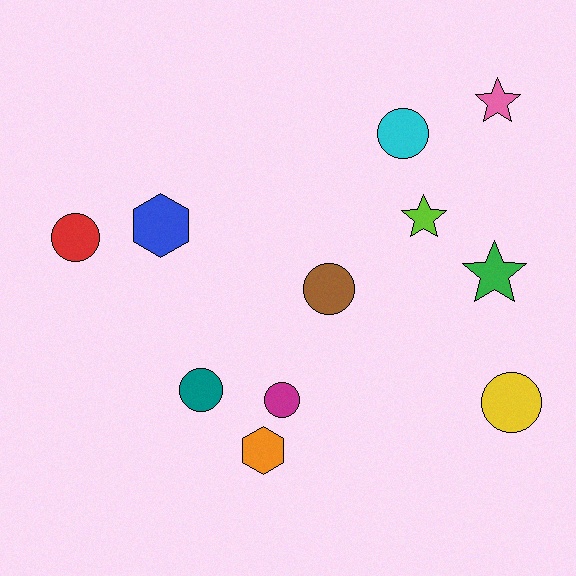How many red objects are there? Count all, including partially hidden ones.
There is 1 red object.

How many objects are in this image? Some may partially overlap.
There are 11 objects.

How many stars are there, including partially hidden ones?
There are 3 stars.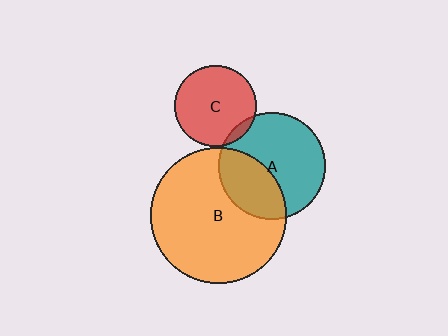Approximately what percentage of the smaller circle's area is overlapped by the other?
Approximately 35%.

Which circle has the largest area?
Circle B (orange).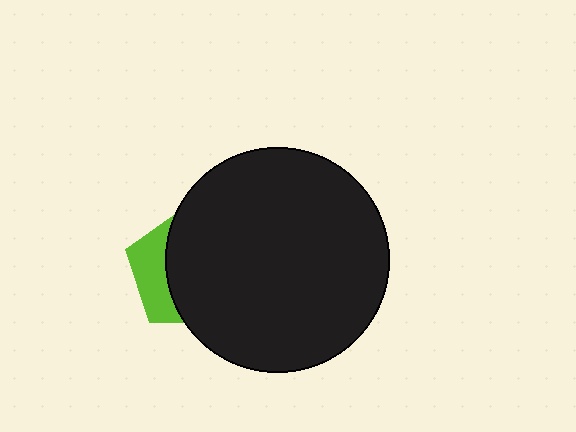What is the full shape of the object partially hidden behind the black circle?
The partially hidden object is a lime pentagon.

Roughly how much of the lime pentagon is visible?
A small part of it is visible (roughly 31%).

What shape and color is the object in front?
The object in front is a black circle.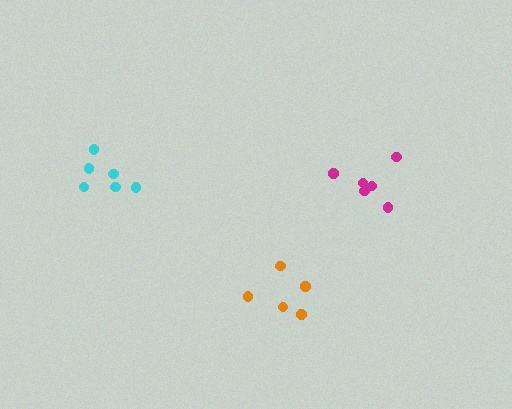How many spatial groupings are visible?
There are 3 spatial groupings.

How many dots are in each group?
Group 1: 6 dots, Group 2: 6 dots, Group 3: 5 dots (17 total).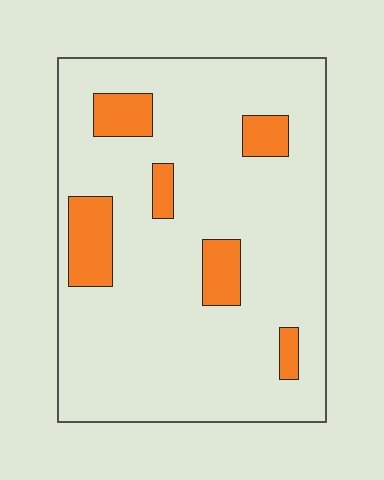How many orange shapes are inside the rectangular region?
6.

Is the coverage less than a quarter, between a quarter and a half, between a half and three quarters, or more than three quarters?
Less than a quarter.